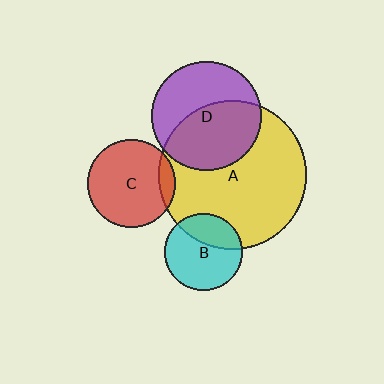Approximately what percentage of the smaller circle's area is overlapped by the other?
Approximately 30%.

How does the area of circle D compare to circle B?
Approximately 2.0 times.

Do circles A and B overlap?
Yes.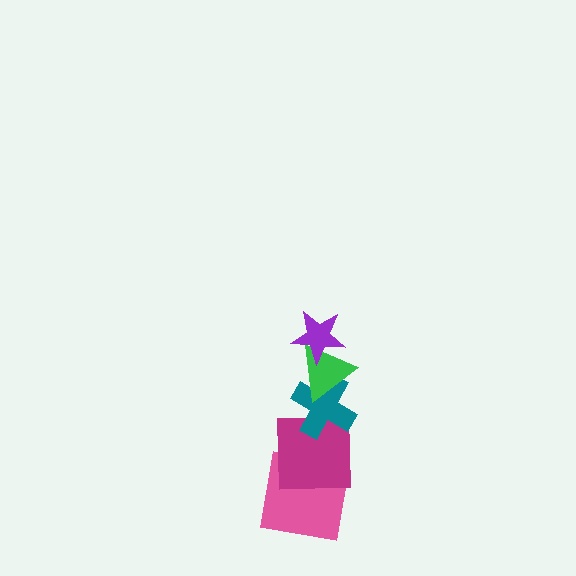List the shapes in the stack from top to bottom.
From top to bottom: the purple star, the green triangle, the teal cross, the magenta square, the pink square.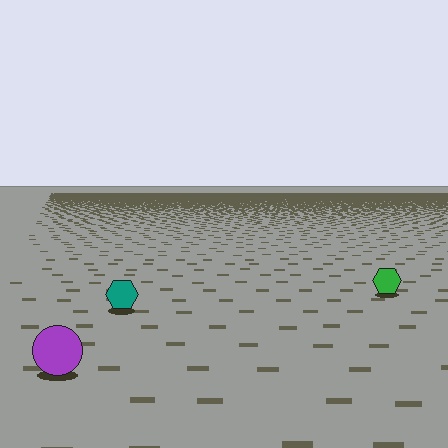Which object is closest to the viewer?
The purple circle is closest. The texture marks near it are larger and more spread out.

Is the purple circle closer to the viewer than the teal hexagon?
Yes. The purple circle is closer — you can tell from the texture gradient: the ground texture is coarser near it.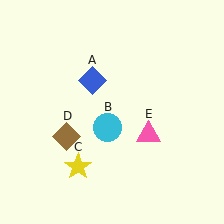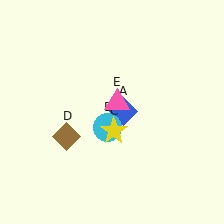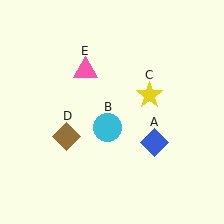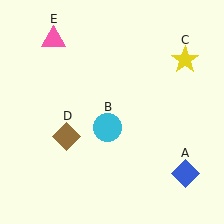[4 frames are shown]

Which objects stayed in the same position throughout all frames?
Cyan circle (object B) and brown diamond (object D) remained stationary.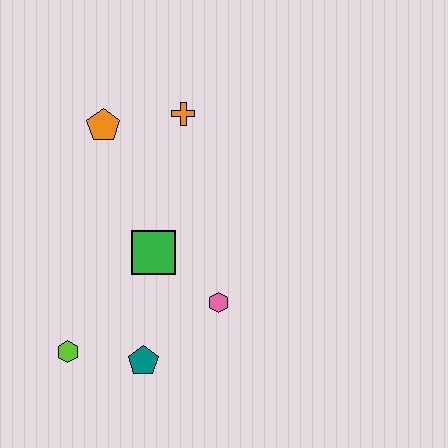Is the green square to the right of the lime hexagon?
Yes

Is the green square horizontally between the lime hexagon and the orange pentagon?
No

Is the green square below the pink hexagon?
No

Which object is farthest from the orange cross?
The lime hexagon is farthest from the orange cross.